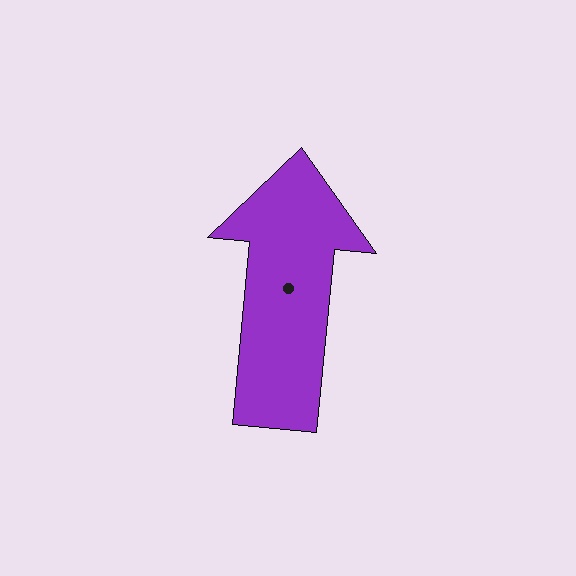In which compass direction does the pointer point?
North.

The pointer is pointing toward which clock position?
Roughly 12 o'clock.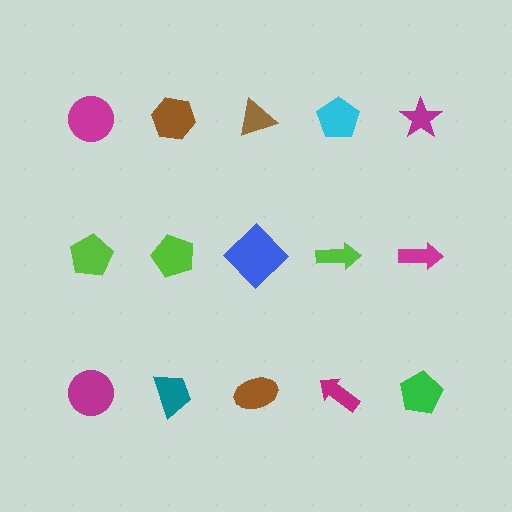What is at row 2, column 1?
A lime pentagon.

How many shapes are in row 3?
5 shapes.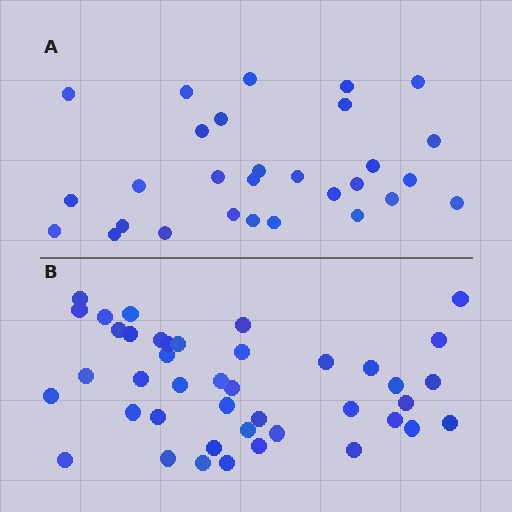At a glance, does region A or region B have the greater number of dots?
Region B (the bottom region) has more dots.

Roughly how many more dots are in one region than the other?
Region B has approximately 15 more dots than region A.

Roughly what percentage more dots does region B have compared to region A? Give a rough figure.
About 45% more.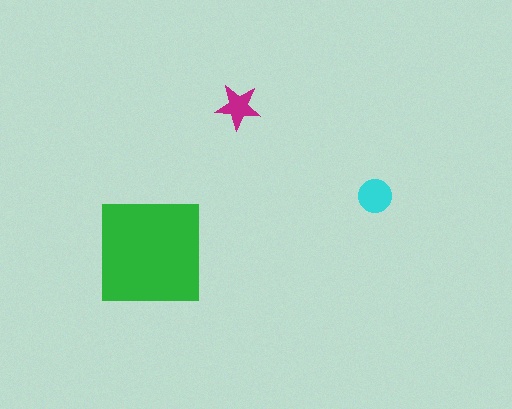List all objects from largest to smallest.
The green square, the cyan circle, the magenta star.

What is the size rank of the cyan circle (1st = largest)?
2nd.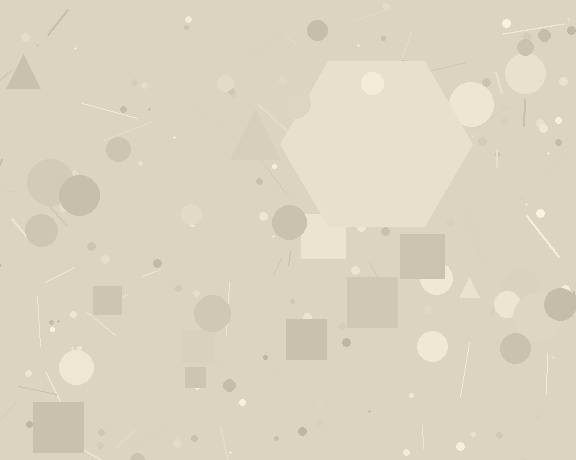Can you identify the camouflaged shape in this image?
The camouflaged shape is a hexagon.